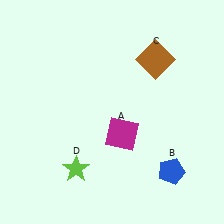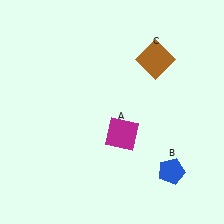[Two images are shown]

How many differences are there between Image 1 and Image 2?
There is 1 difference between the two images.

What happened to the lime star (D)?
The lime star (D) was removed in Image 2. It was in the bottom-left area of Image 1.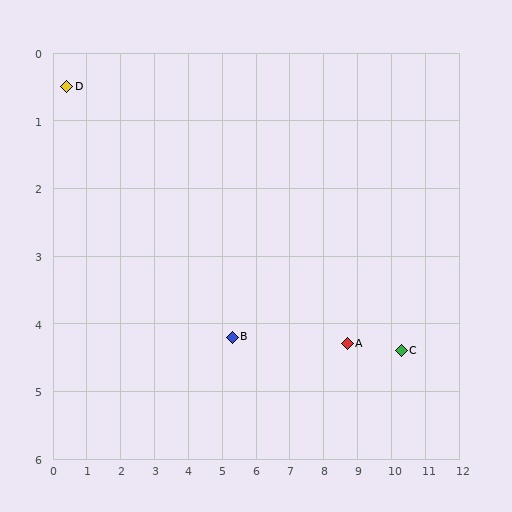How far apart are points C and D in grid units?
Points C and D are about 10.6 grid units apart.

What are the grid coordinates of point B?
Point B is at approximately (5.3, 4.2).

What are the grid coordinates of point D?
Point D is at approximately (0.4, 0.5).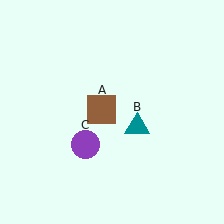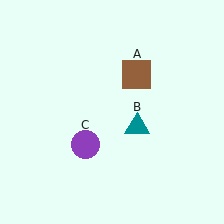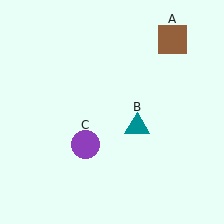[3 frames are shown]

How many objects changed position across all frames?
1 object changed position: brown square (object A).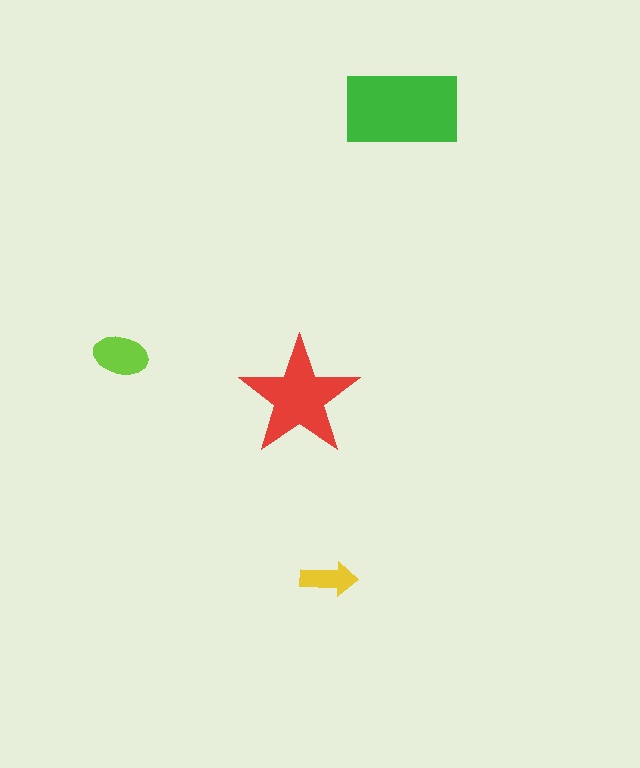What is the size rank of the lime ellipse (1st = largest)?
3rd.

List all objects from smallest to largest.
The yellow arrow, the lime ellipse, the red star, the green rectangle.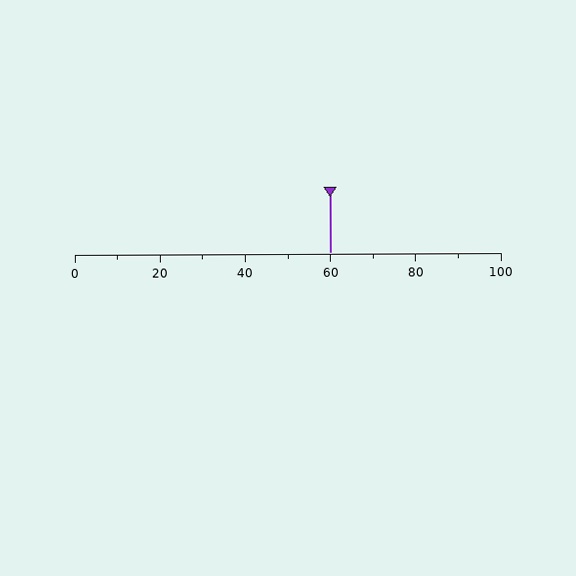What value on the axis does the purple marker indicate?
The marker indicates approximately 60.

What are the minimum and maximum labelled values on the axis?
The axis runs from 0 to 100.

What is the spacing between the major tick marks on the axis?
The major ticks are spaced 20 apart.